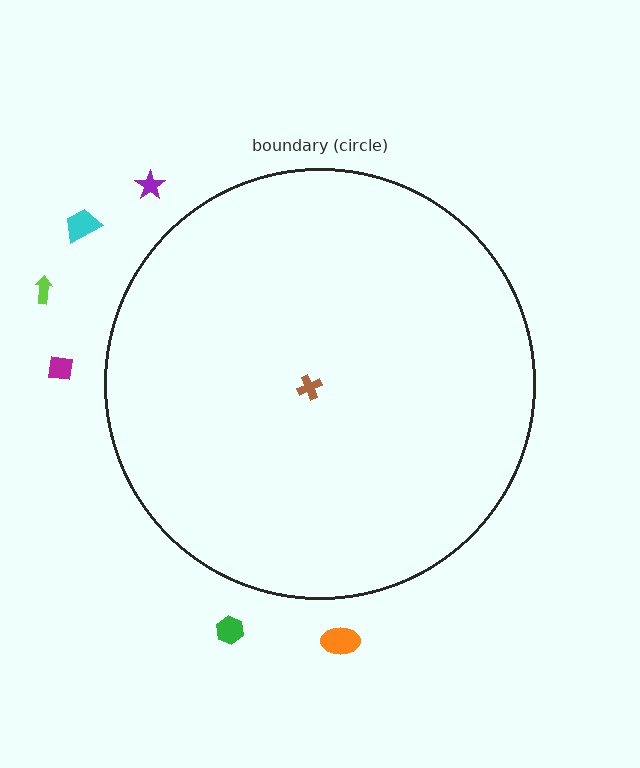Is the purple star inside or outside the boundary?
Outside.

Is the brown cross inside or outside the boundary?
Inside.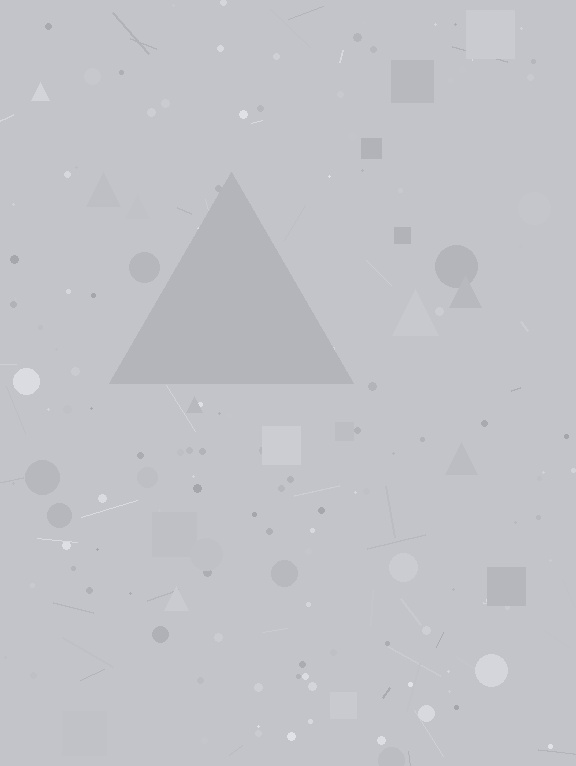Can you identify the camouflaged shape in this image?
The camouflaged shape is a triangle.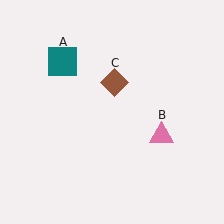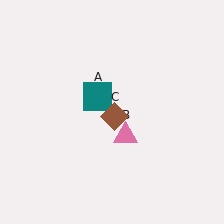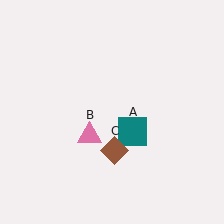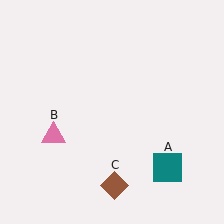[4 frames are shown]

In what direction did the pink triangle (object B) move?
The pink triangle (object B) moved left.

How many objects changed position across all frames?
3 objects changed position: teal square (object A), pink triangle (object B), brown diamond (object C).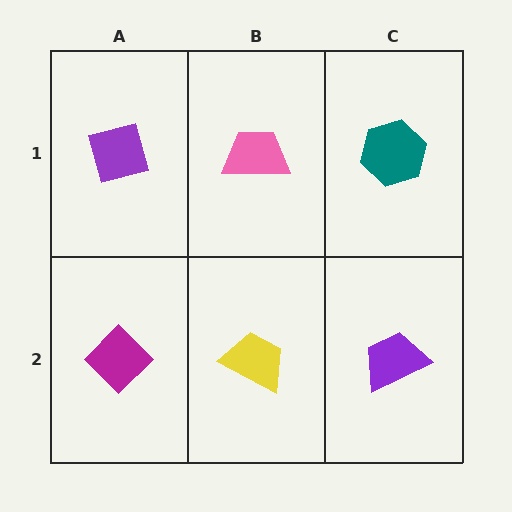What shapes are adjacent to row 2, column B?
A pink trapezoid (row 1, column B), a magenta diamond (row 2, column A), a purple trapezoid (row 2, column C).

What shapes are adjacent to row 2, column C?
A teal hexagon (row 1, column C), a yellow trapezoid (row 2, column B).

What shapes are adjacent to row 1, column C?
A purple trapezoid (row 2, column C), a pink trapezoid (row 1, column B).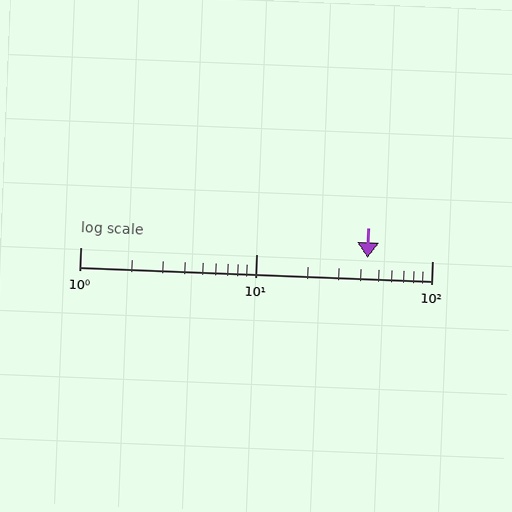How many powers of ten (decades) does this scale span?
The scale spans 2 decades, from 1 to 100.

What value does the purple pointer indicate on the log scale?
The pointer indicates approximately 43.